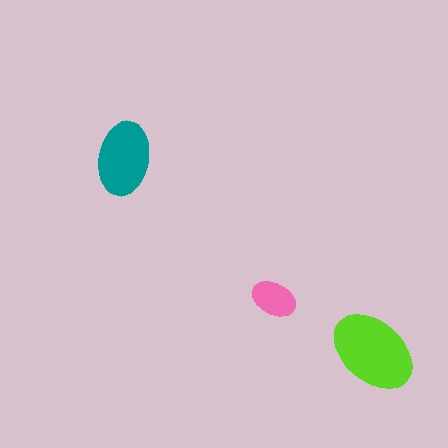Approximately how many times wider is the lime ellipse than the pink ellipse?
About 2 times wider.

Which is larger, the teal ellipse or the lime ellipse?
The lime one.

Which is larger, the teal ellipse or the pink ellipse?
The teal one.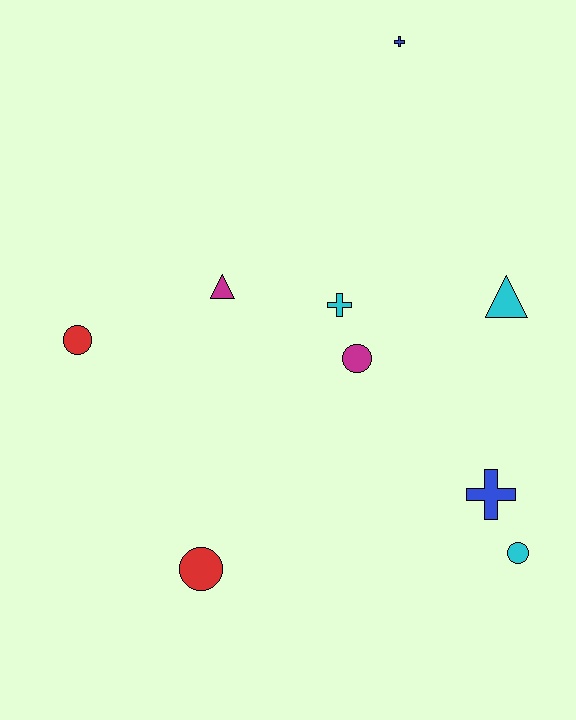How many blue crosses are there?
There are 2 blue crosses.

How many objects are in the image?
There are 9 objects.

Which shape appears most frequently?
Circle, with 4 objects.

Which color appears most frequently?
Cyan, with 3 objects.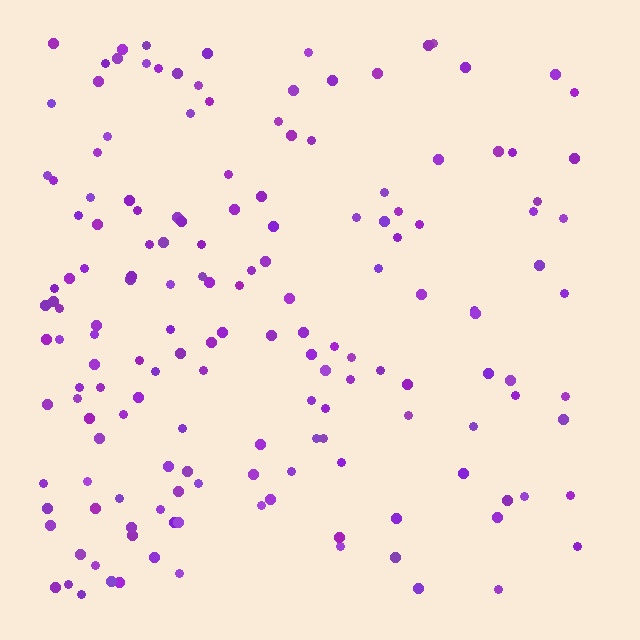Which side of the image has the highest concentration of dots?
The left.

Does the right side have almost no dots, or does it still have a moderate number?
Still a moderate number, just noticeably fewer than the left.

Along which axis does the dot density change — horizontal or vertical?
Horizontal.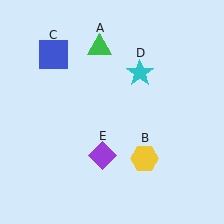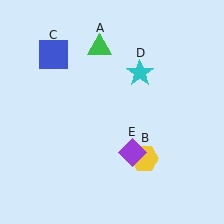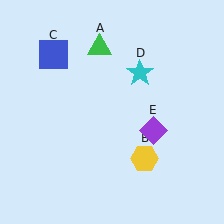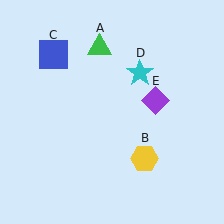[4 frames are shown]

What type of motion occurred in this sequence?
The purple diamond (object E) rotated counterclockwise around the center of the scene.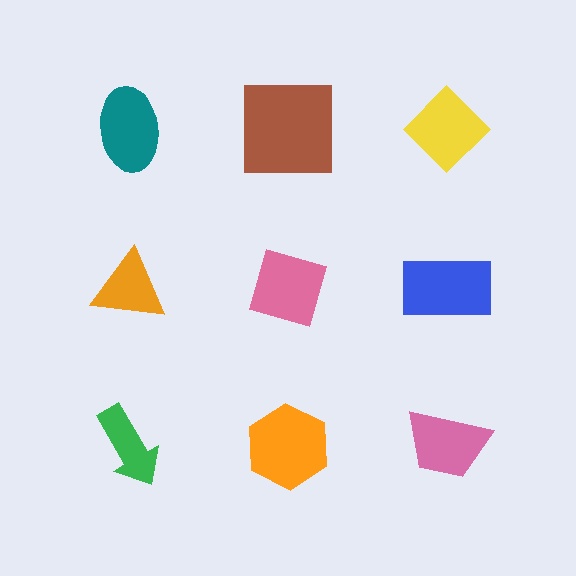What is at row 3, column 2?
An orange hexagon.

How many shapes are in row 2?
3 shapes.